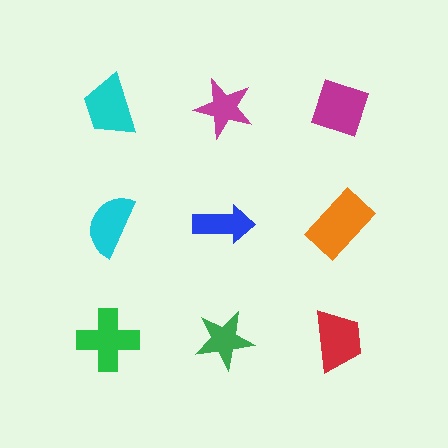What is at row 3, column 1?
A green cross.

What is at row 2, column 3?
An orange rectangle.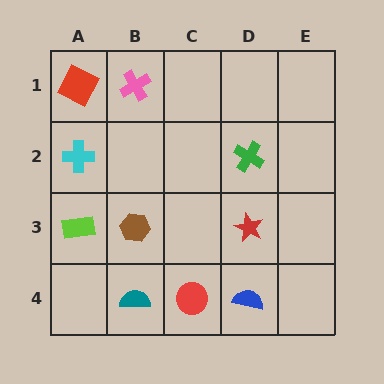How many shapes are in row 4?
3 shapes.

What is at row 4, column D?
A blue semicircle.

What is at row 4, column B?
A teal semicircle.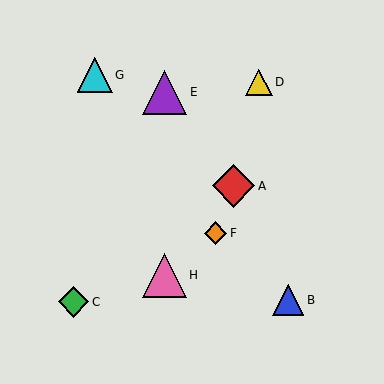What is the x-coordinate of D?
Object D is at x≈259.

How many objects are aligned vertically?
2 objects (E, H) are aligned vertically.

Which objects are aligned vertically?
Objects E, H are aligned vertically.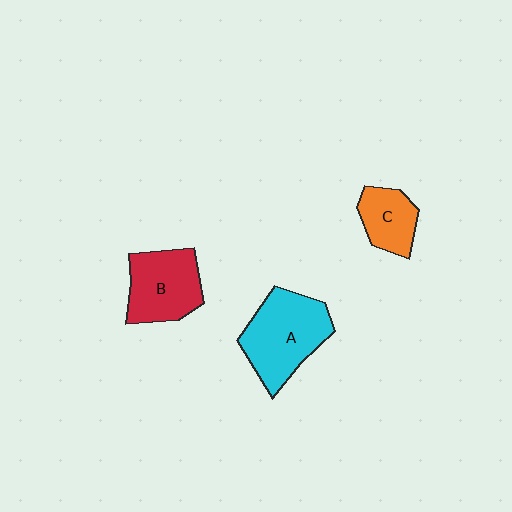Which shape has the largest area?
Shape A (cyan).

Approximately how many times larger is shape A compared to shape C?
Approximately 1.9 times.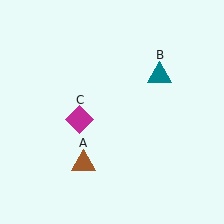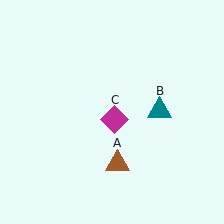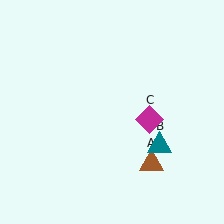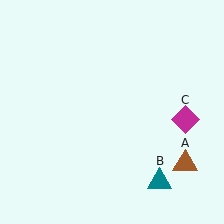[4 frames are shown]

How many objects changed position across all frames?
3 objects changed position: brown triangle (object A), teal triangle (object B), magenta diamond (object C).